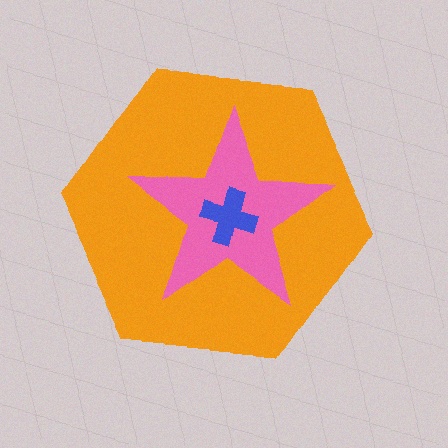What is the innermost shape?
The blue cross.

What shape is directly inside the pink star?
The blue cross.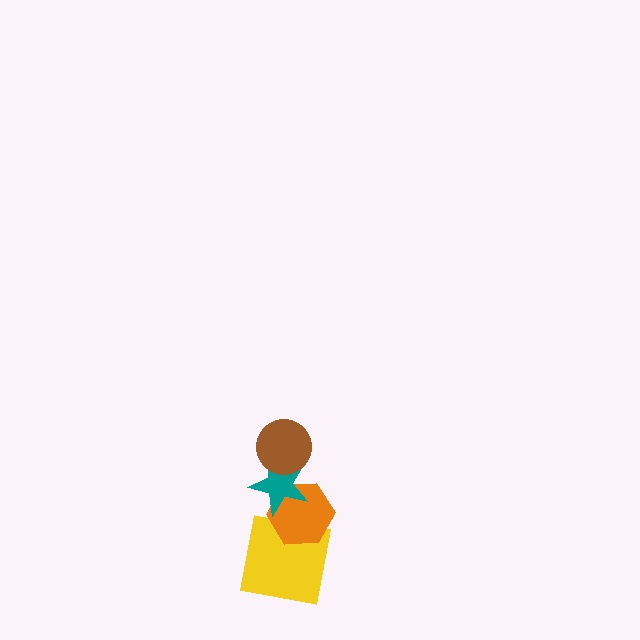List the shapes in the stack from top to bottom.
From top to bottom: the brown circle, the teal star, the orange hexagon, the yellow square.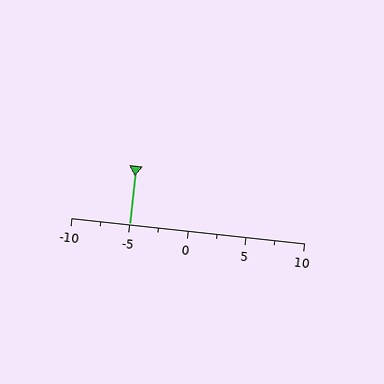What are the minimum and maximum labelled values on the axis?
The axis runs from -10 to 10.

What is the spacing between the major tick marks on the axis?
The major ticks are spaced 5 apart.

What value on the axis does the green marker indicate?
The marker indicates approximately -5.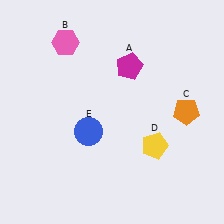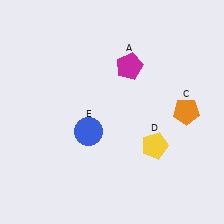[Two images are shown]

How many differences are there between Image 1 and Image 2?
There is 1 difference between the two images.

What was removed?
The pink hexagon (B) was removed in Image 2.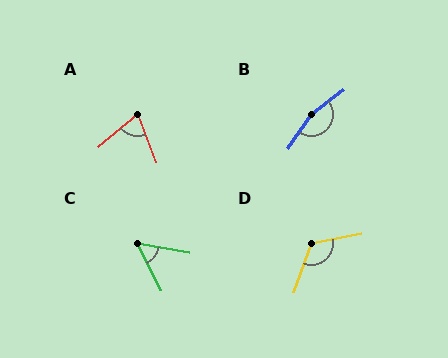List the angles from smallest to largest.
C (53°), A (71°), D (121°), B (162°).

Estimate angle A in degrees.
Approximately 71 degrees.